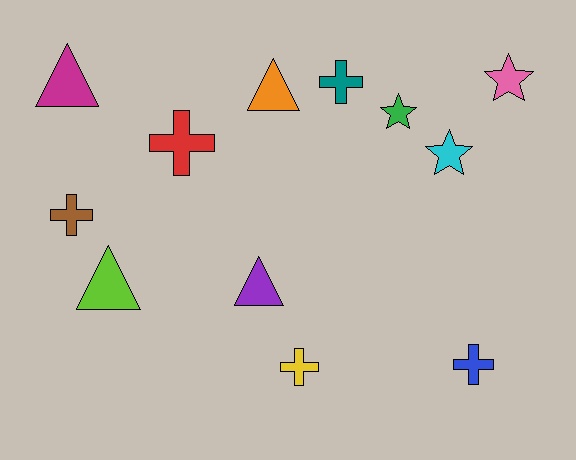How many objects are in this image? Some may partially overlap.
There are 12 objects.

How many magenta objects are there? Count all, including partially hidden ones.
There is 1 magenta object.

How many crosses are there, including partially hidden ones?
There are 5 crosses.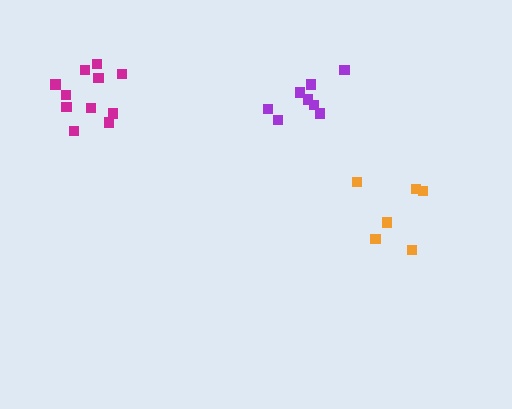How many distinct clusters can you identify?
There are 3 distinct clusters.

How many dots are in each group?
Group 1: 6 dots, Group 2: 8 dots, Group 3: 11 dots (25 total).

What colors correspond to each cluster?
The clusters are colored: orange, purple, magenta.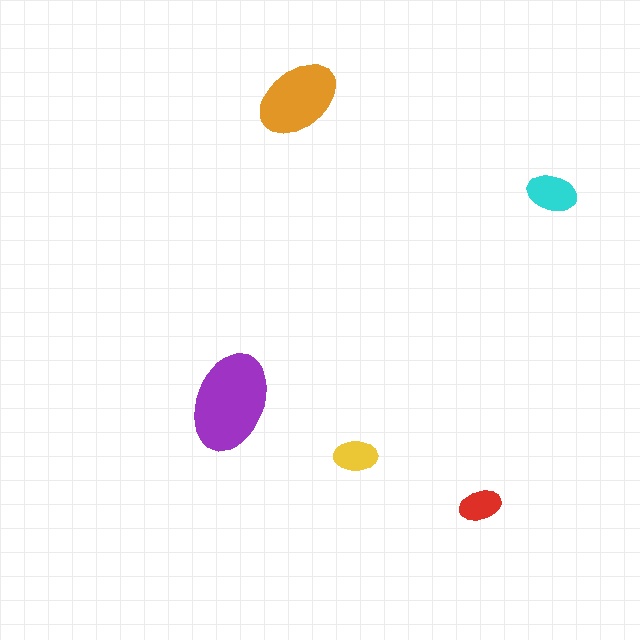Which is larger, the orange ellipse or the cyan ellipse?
The orange one.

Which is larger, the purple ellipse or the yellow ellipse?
The purple one.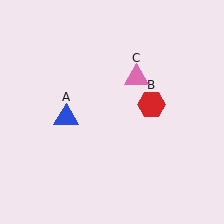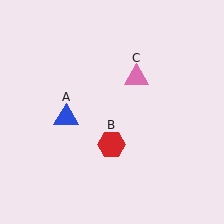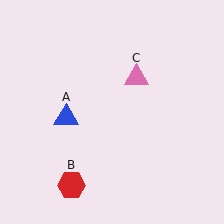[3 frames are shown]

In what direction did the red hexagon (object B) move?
The red hexagon (object B) moved down and to the left.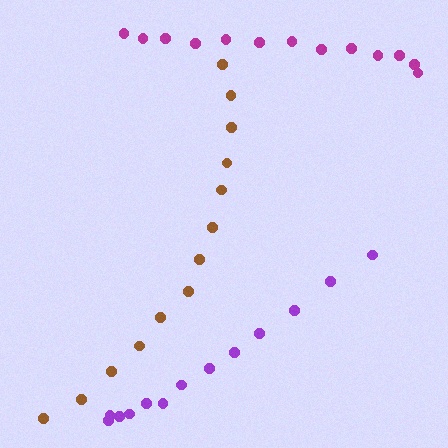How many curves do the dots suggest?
There are 3 distinct paths.